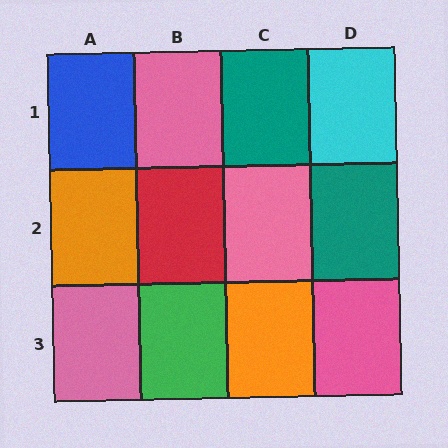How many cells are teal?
2 cells are teal.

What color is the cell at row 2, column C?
Pink.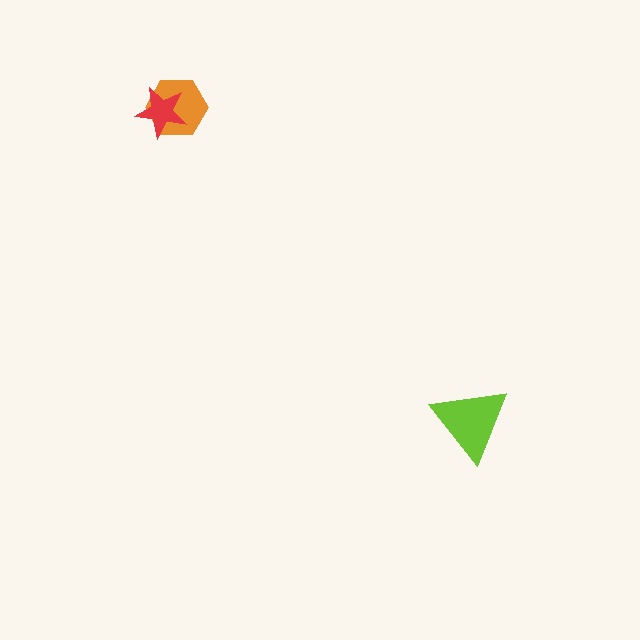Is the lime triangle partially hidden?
No, no other shape covers it.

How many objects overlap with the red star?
1 object overlaps with the red star.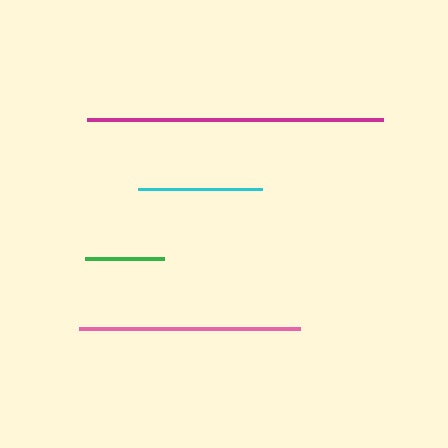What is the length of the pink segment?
The pink segment is approximately 221 pixels long.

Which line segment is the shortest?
The green line is the shortest at approximately 79 pixels.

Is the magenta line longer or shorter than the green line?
The magenta line is longer than the green line.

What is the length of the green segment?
The green segment is approximately 79 pixels long.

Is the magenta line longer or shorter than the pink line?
The magenta line is longer than the pink line.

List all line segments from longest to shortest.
From longest to shortest: magenta, pink, cyan, green.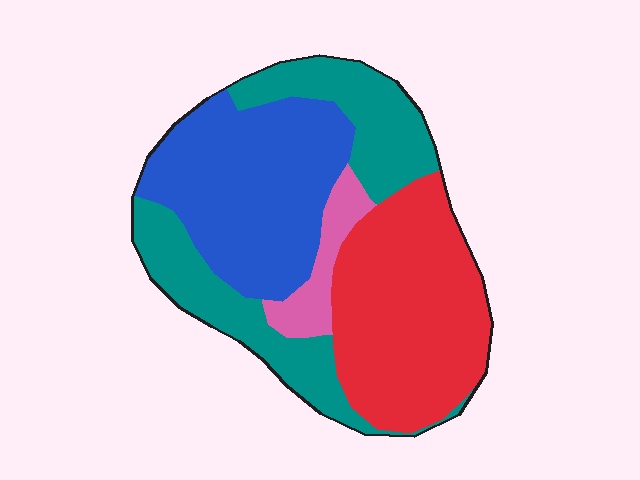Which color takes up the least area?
Pink, at roughly 5%.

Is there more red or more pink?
Red.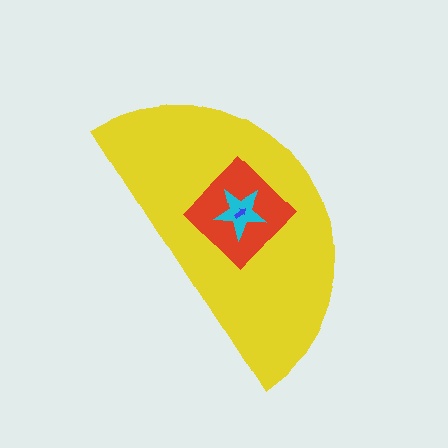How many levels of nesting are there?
4.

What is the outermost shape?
The yellow semicircle.